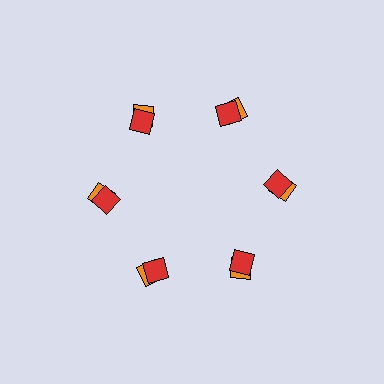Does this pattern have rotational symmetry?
Yes, this pattern has 6-fold rotational symmetry. It looks the same after rotating 60 degrees around the center.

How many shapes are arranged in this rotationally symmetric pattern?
There are 12 shapes, arranged in 6 groups of 2.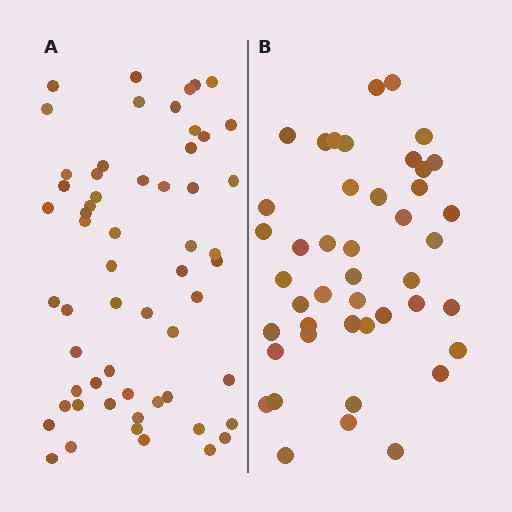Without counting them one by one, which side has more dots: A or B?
Region A (the left region) has more dots.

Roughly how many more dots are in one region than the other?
Region A has approximately 15 more dots than region B.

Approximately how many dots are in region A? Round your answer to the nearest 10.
About 60 dots. (The exact count is 58, which rounds to 60.)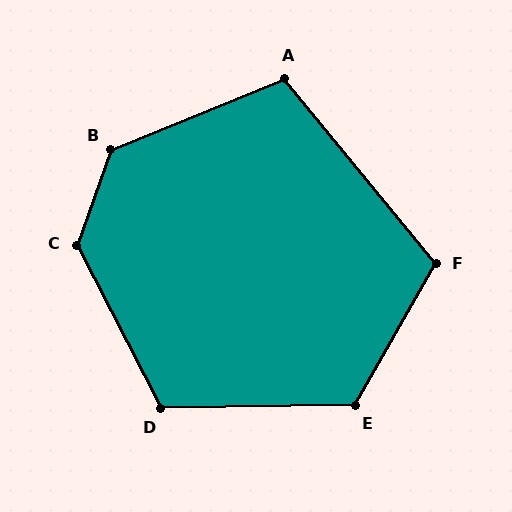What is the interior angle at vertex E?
Approximately 120 degrees (obtuse).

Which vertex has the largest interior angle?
C, at approximately 133 degrees.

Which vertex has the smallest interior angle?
A, at approximately 107 degrees.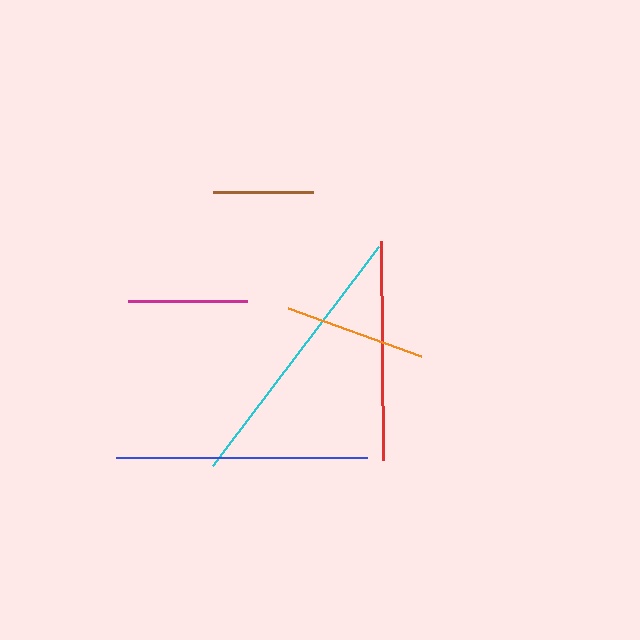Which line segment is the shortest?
The brown line is the shortest at approximately 100 pixels.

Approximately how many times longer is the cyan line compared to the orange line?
The cyan line is approximately 1.9 times the length of the orange line.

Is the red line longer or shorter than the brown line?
The red line is longer than the brown line.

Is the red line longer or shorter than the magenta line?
The red line is longer than the magenta line.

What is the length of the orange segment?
The orange segment is approximately 142 pixels long.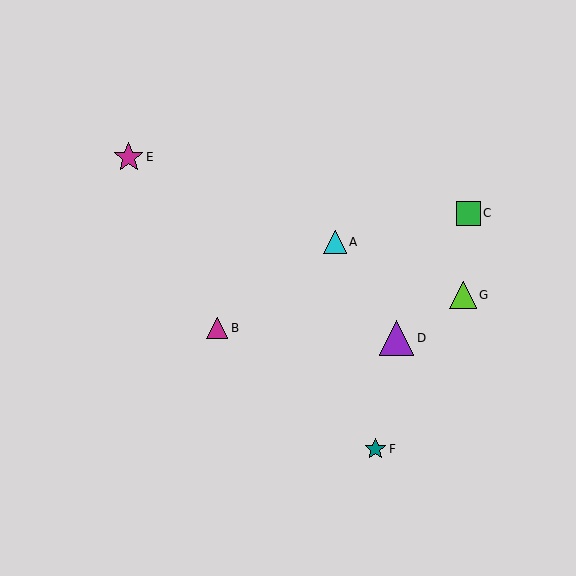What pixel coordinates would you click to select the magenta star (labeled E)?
Click at (129, 157) to select the magenta star E.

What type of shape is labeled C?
Shape C is a green square.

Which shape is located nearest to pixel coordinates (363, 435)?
The teal star (labeled F) at (375, 449) is nearest to that location.